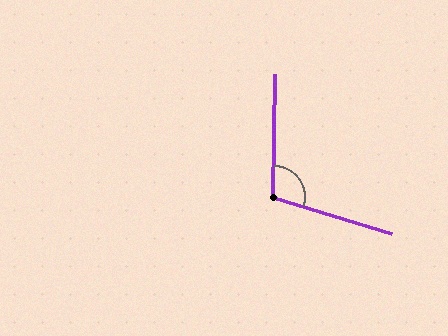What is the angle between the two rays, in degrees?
Approximately 107 degrees.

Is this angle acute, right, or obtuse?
It is obtuse.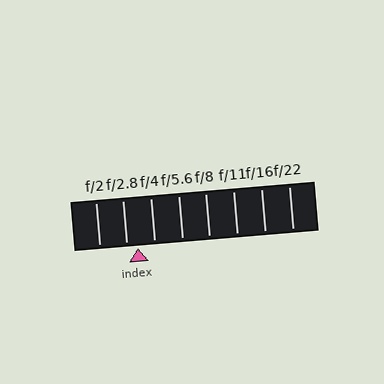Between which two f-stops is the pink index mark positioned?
The index mark is between f/2.8 and f/4.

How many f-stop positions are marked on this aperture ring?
There are 8 f-stop positions marked.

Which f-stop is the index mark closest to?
The index mark is closest to f/2.8.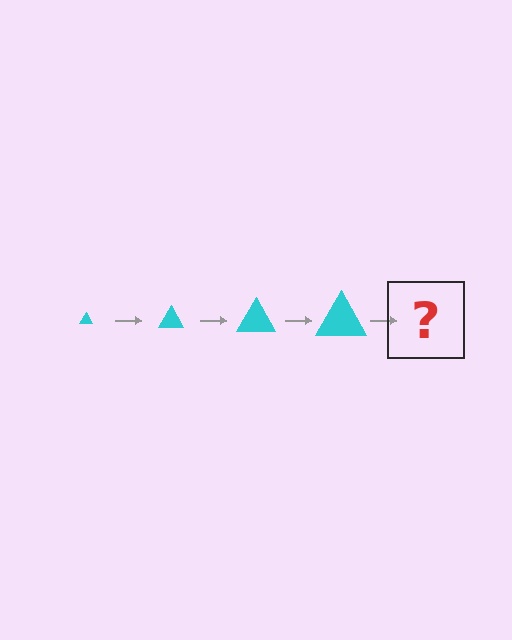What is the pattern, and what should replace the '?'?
The pattern is that the triangle gets progressively larger each step. The '?' should be a cyan triangle, larger than the previous one.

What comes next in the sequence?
The next element should be a cyan triangle, larger than the previous one.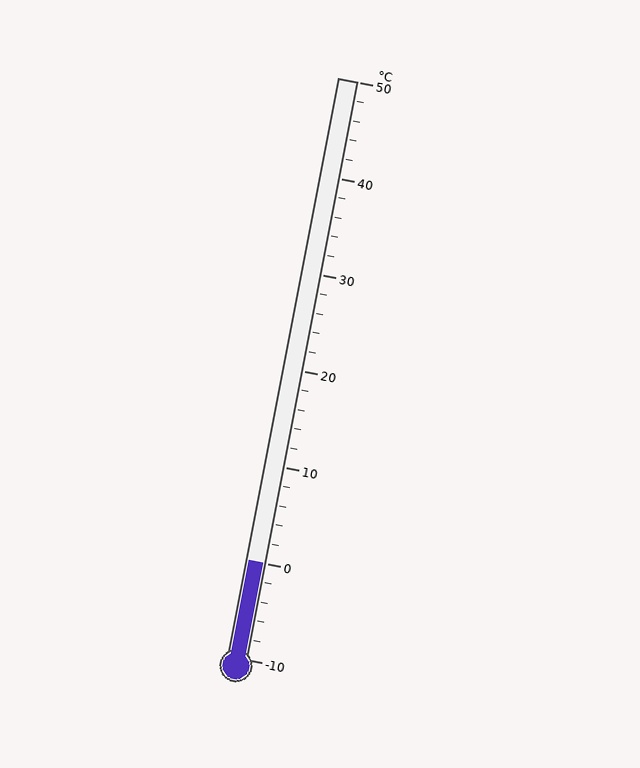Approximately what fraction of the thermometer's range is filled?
The thermometer is filled to approximately 15% of its range.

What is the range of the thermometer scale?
The thermometer scale ranges from -10°C to 50°C.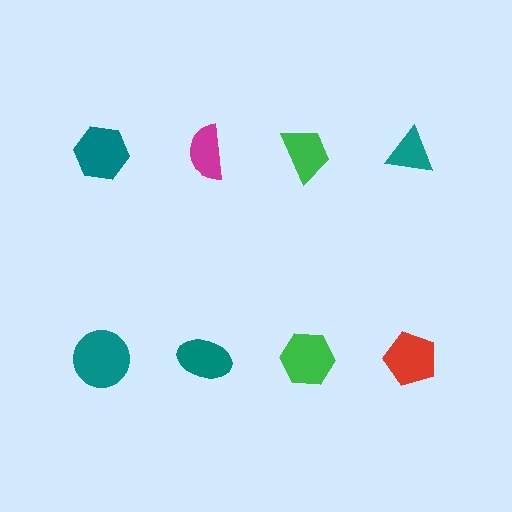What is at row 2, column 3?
A green hexagon.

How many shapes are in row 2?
4 shapes.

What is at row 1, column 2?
A magenta semicircle.